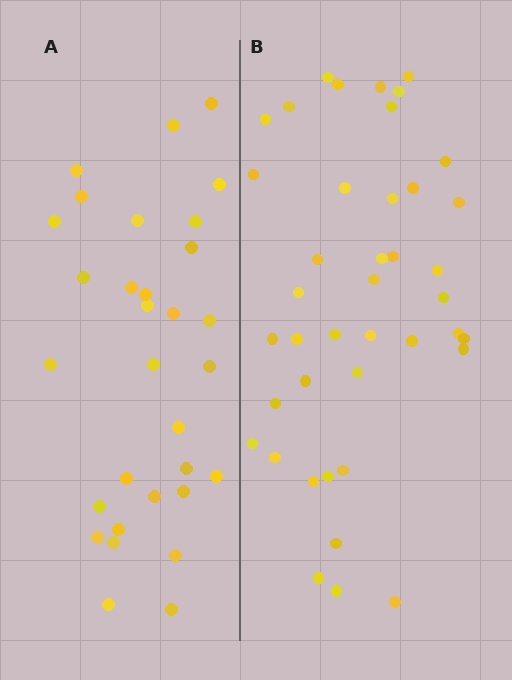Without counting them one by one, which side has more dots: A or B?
Region B (the right region) has more dots.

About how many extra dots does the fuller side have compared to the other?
Region B has roughly 10 or so more dots than region A.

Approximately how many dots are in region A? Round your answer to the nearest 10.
About 30 dots. (The exact count is 31, which rounds to 30.)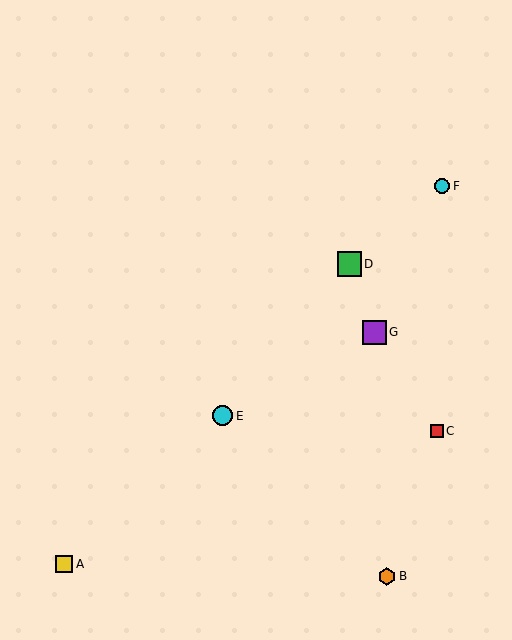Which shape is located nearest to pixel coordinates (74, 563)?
The yellow square (labeled A) at (64, 564) is nearest to that location.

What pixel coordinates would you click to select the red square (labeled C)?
Click at (437, 431) to select the red square C.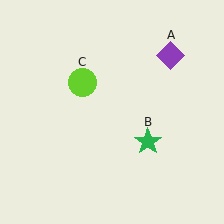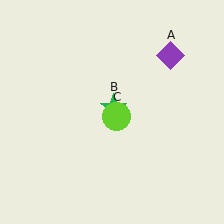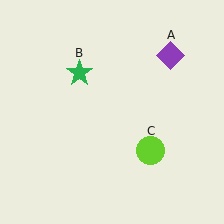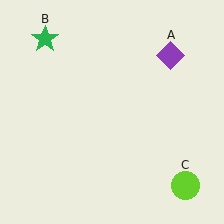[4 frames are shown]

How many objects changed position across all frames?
2 objects changed position: green star (object B), lime circle (object C).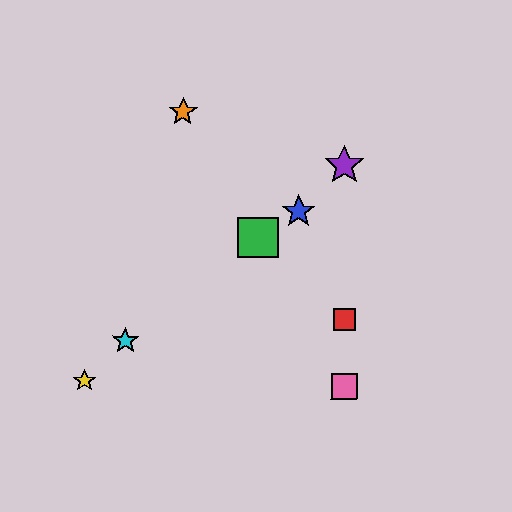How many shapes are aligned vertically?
3 shapes (the red square, the purple star, the pink square) are aligned vertically.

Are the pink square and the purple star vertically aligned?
Yes, both are at x≈344.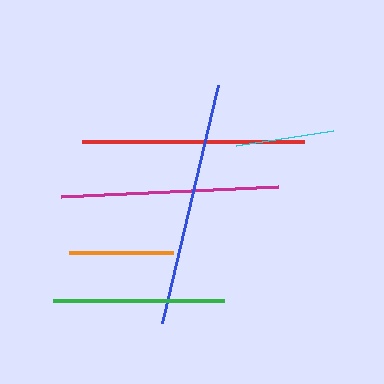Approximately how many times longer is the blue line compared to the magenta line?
The blue line is approximately 1.1 times the length of the magenta line.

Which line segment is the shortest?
The cyan line is the shortest at approximately 97 pixels.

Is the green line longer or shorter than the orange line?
The green line is longer than the orange line.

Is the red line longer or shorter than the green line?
The red line is longer than the green line.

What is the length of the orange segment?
The orange segment is approximately 104 pixels long.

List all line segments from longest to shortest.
From longest to shortest: blue, red, magenta, green, orange, cyan.